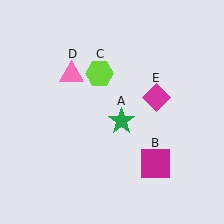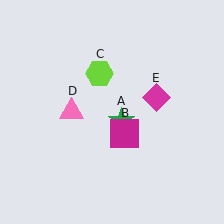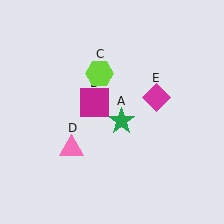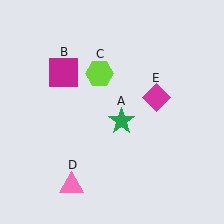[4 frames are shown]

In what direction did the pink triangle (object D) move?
The pink triangle (object D) moved down.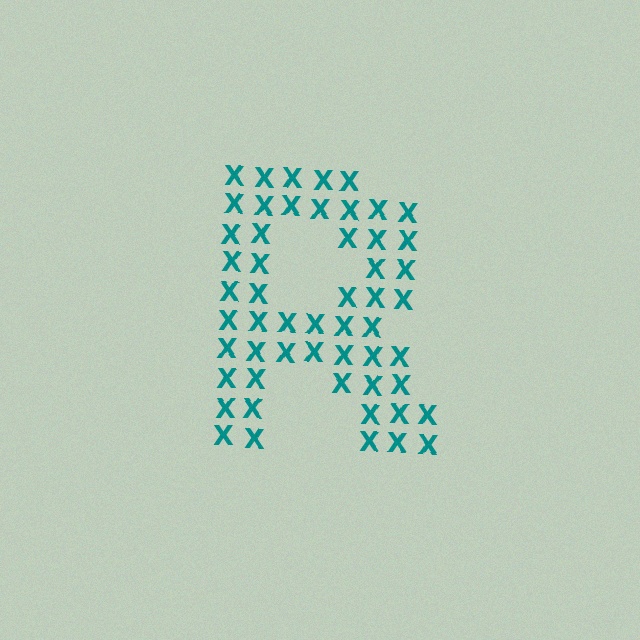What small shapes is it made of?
It is made of small letter X's.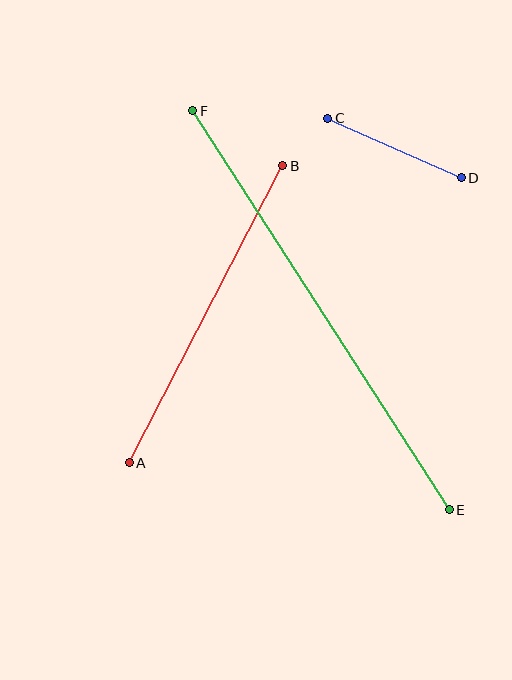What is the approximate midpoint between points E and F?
The midpoint is at approximately (321, 310) pixels.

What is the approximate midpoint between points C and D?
The midpoint is at approximately (395, 148) pixels.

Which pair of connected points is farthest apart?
Points E and F are farthest apart.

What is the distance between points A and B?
The distance is approximately 334 pixels.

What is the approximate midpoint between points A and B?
The midpoint is at approximately (206, 314) pixels.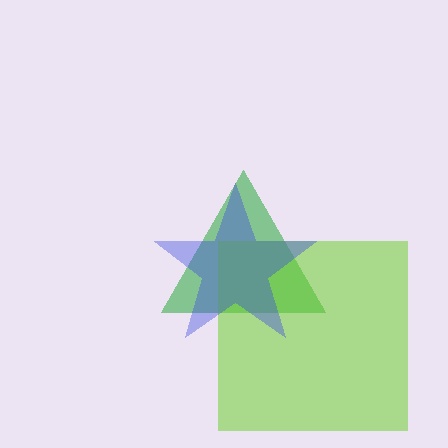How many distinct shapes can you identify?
There are 3 distinct shapes: a green triangle, a lime square, a blue star.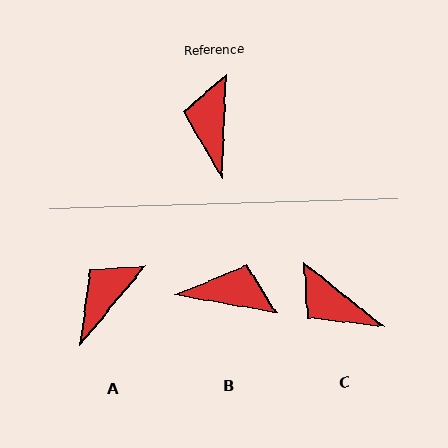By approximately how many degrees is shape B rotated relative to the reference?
Approximately 98 degrees clockwise.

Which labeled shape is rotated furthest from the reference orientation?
B, about 98 degrees away.